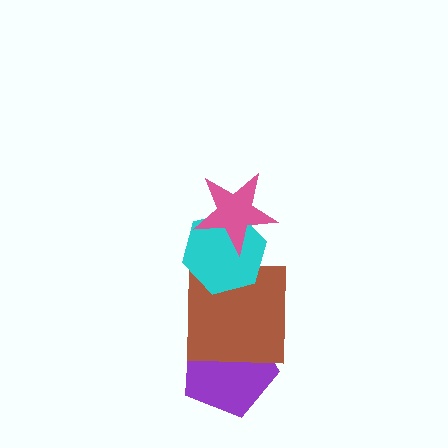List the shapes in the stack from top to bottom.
From top to bottom: the pink star, the cyan hexagon, the brown square, the purple pentagon.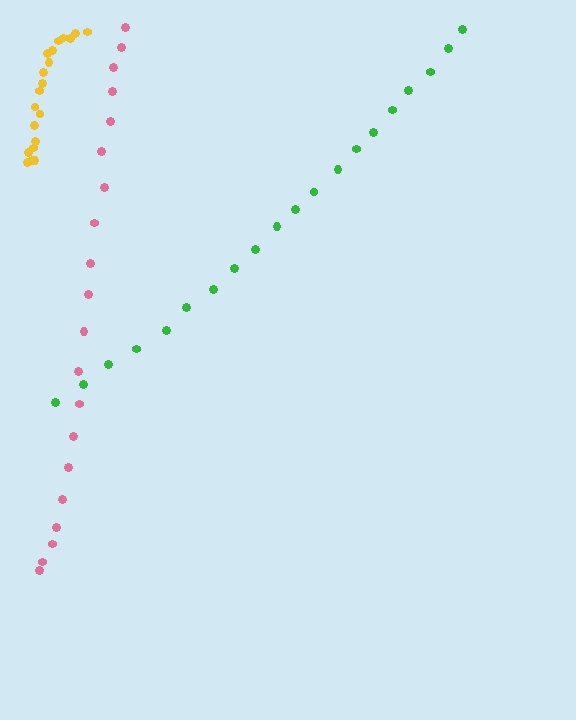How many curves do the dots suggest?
There are 3 distinct paths.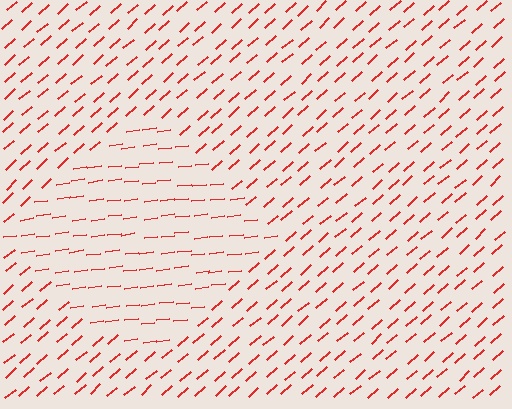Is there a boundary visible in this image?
Yes, there is a texture boundary formed by a change in line orientation.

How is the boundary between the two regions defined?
The boundary is defined purely by a change in line orientation (approximately 34 degrees difference). All lines are the same color and thickness.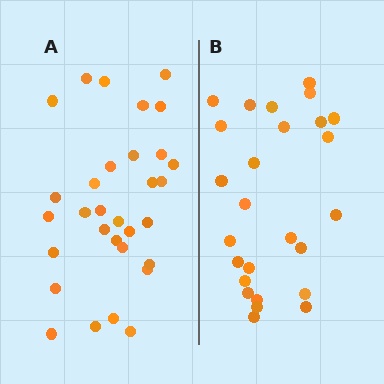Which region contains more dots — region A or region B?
Region A (the left region) has more dots.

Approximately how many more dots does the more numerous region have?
Region A has about 5 more dots than region B.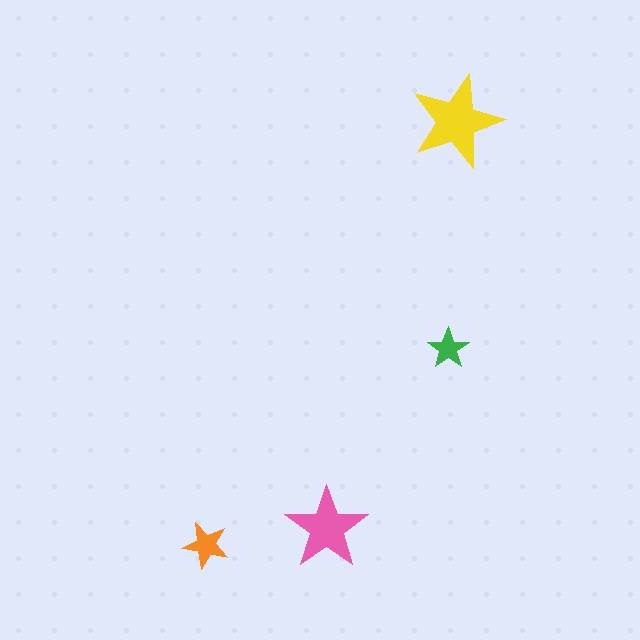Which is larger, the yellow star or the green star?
The yellow one.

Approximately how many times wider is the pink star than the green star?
About 2 times wider.